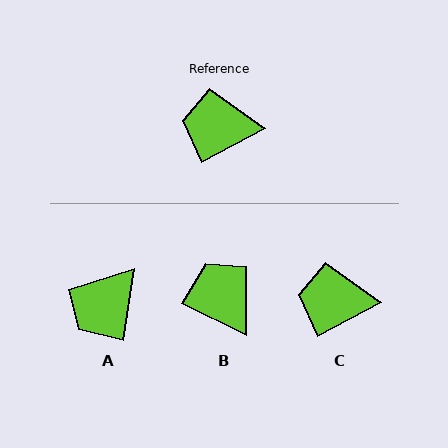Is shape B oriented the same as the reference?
No, it is off by about 54 degrees.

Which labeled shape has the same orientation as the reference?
C.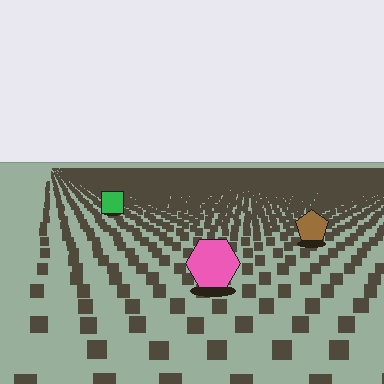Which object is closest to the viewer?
The pink hexagon is closest. The texture marks near it are larger and more spread out.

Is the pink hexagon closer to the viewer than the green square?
Yes. The pink hexagon is closer — you can tell from the texture gradient: the ground texture is coarser near it.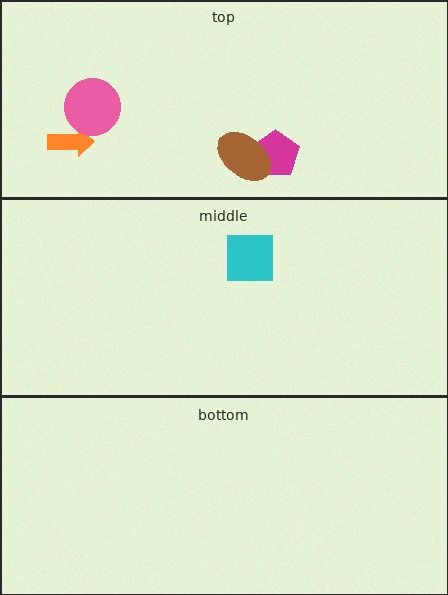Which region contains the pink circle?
The top region.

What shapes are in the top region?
The orange arrow, the pink circle, the magenta pentagon, the brown ellipse.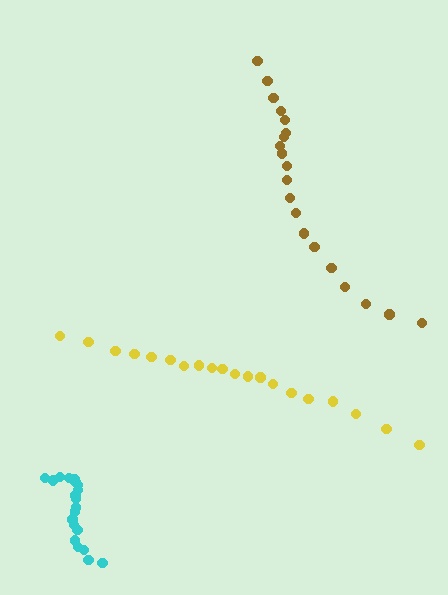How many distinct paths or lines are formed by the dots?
There are 3 distinct paths.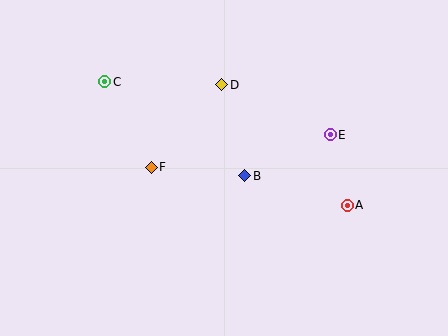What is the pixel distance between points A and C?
The distance between A and C is 272 pixels.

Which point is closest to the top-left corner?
Point C is closest to the top-left corner.